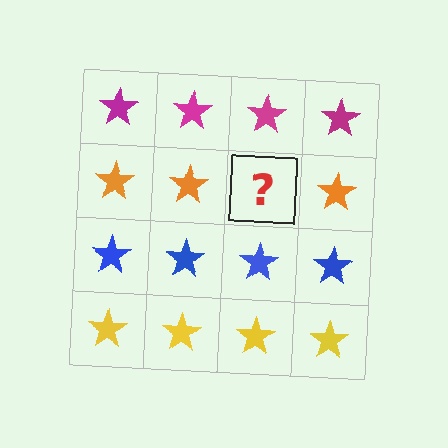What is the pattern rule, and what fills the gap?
The rule is that each row has a consistent color. The gap should be filled with an orange star.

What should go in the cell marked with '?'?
The missing cell should contain an orange star.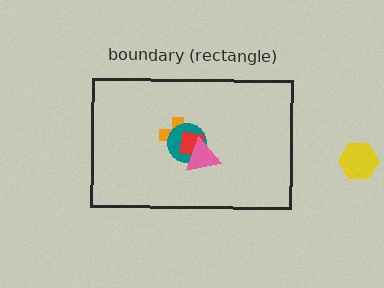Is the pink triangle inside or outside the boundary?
Inside.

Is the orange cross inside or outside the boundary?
Inside.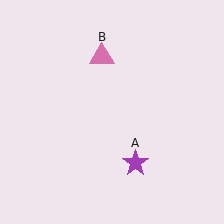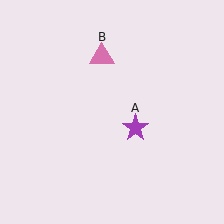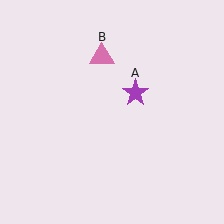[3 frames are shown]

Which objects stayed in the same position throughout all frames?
Pink triangle (object B) remained stationary.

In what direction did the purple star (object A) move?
The purple star (object A) moved up.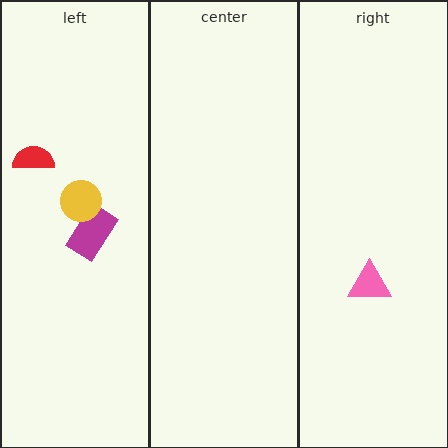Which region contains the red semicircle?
The left region.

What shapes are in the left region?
The red semicircle, the magenta rectangle, the yellow circle.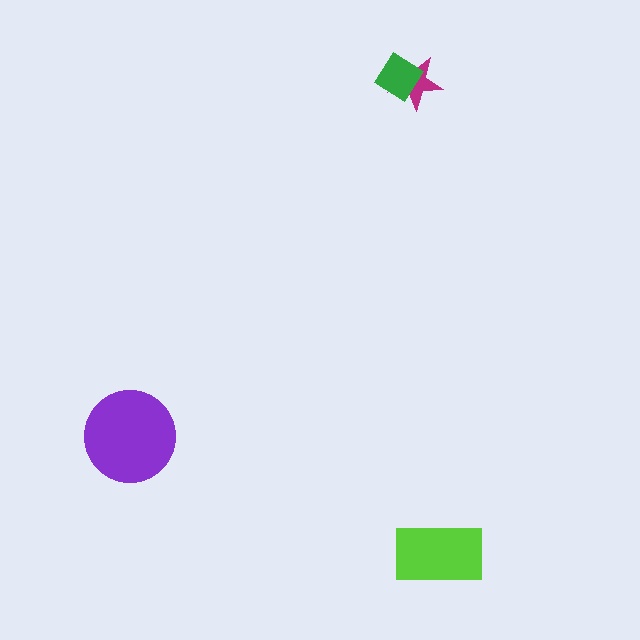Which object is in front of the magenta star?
The green diamond is in front of the magenta star.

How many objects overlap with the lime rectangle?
0 objects overlap with the lime rectangle.